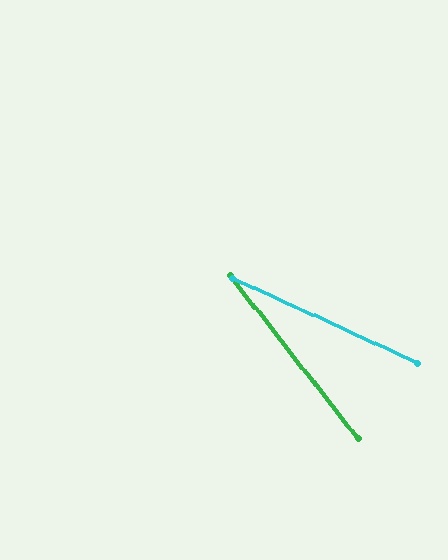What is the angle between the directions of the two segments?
Approximately 27 degrees.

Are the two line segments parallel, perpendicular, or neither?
Neither parallel nor perpendicular — they differ by about 27°.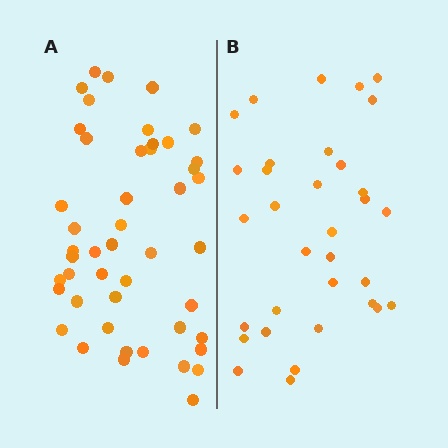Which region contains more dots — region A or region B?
Region A (the left region) has more dots.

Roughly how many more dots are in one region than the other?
Region A has approximately 15 more dots than region B.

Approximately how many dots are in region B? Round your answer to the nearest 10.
About 30 dots. (The exact count is 33, which rounds to 30.)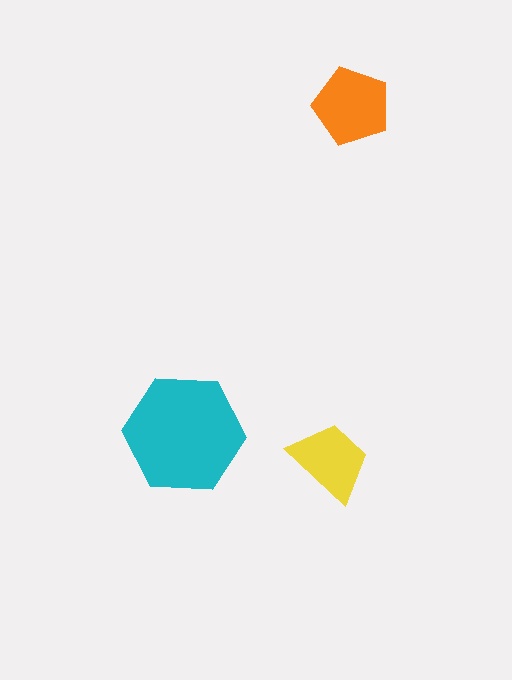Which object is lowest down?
The yellow trapezoid is bottommost.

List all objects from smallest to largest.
The yellow trapezoid, the orange pentagon, the cyan hexagon.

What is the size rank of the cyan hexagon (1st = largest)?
1st.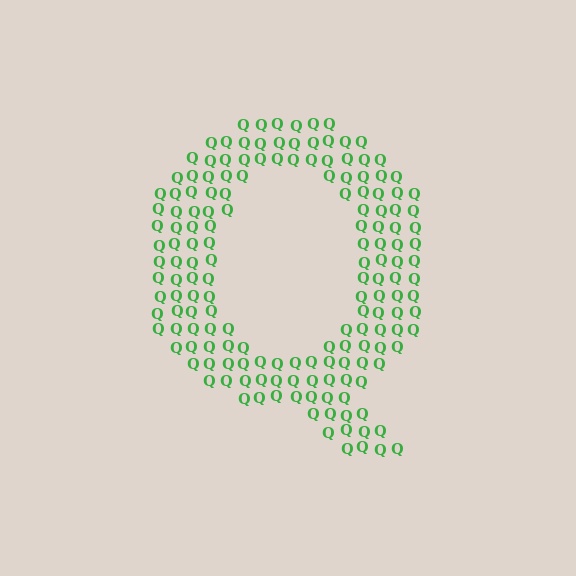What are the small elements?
The small elements are letter Q's.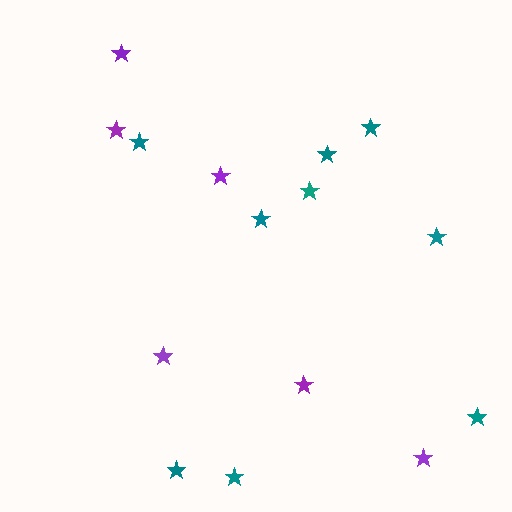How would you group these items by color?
There are 2 groups: one group of teal stars (9) and one group of purple stars (6).